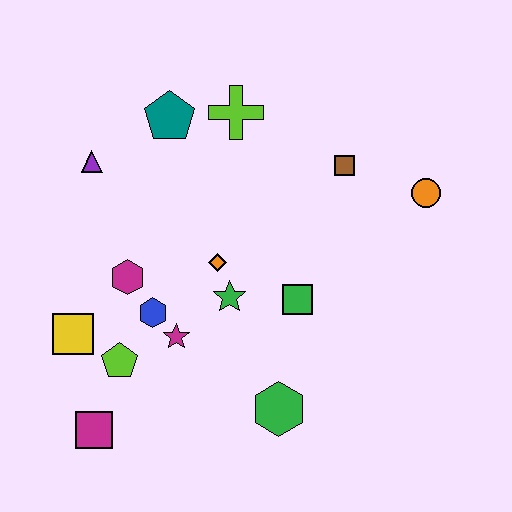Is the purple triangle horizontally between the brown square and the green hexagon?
No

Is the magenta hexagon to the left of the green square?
Yes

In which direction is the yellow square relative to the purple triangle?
The yellow square is below the purple triangle.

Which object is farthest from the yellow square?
The orange circle is farthest from the yellow square.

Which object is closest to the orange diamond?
The green star is closest to the orange diamond.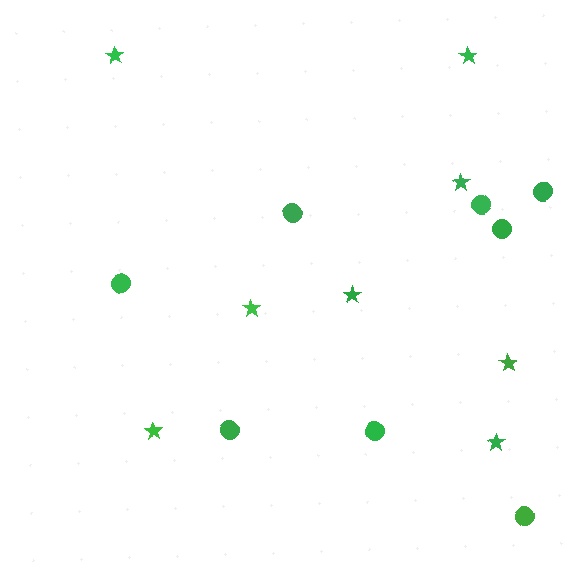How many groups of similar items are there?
There are 2 groups: one group of stars (8) and one group of circles (8).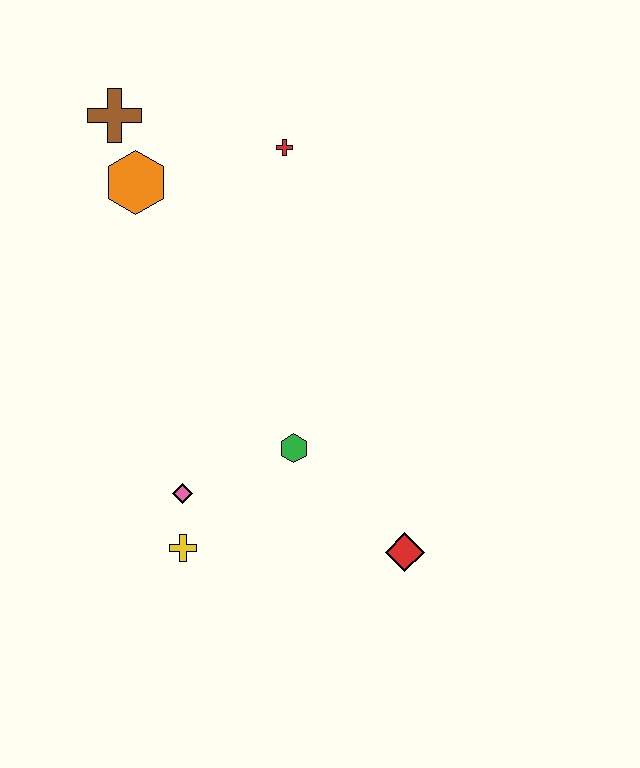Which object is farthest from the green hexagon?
The brown cross is farthest from the green hexagon.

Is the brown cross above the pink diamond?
Yes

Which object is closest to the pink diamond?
The yellow cross is closest to the pink diamond.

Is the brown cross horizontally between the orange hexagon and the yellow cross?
No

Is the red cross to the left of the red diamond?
Yes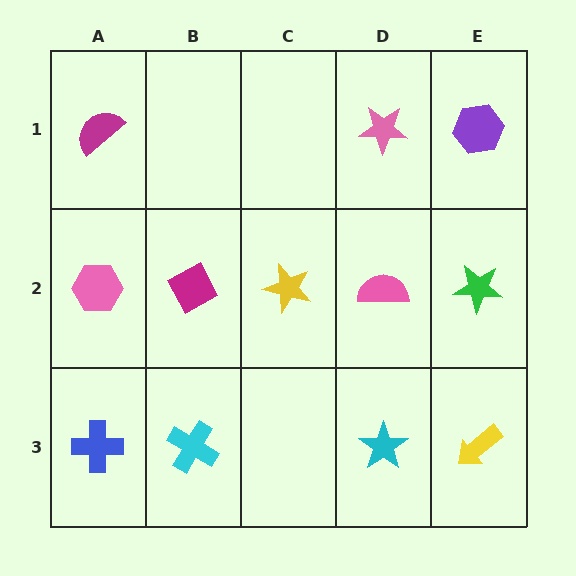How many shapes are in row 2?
5 shapes.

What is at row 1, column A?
A magenta semicircle.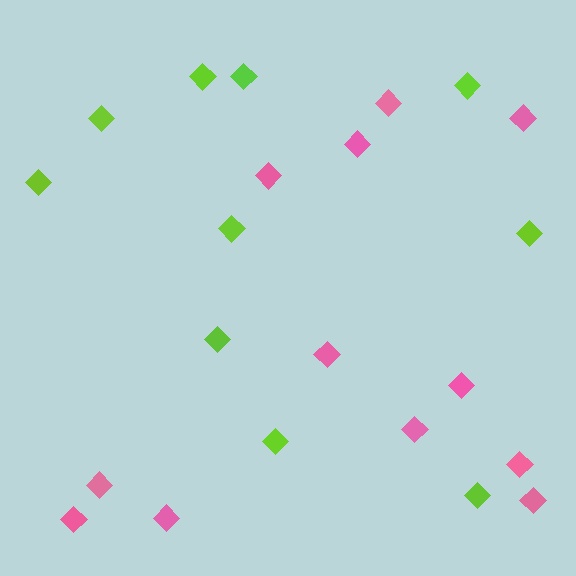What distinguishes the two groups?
There are 2 groups: one group of lime diamonds (10) and one group of pink diamonds (12).